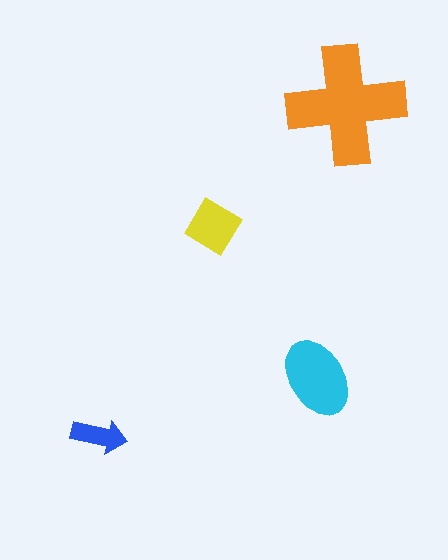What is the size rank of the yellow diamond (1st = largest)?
3rd.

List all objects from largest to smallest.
The orange cross, the cyan ellipse, the yellow diamond, the blue arrow.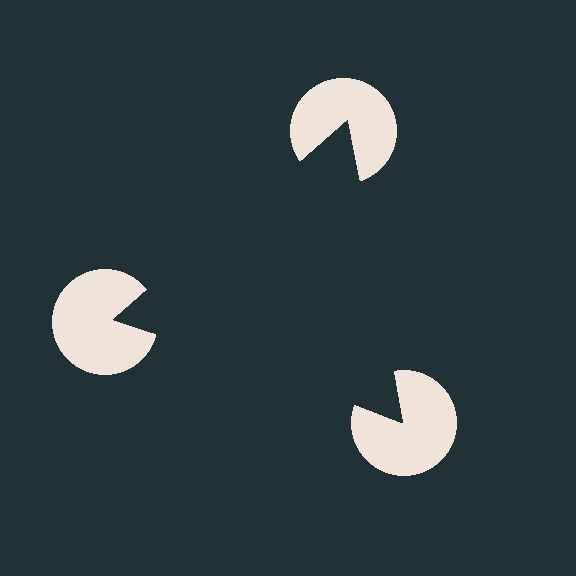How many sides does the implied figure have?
3 sides.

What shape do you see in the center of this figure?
An illusory triangle — its edges are inferred from the aligned wedge cuts in the pac-man discs, not physically drawn.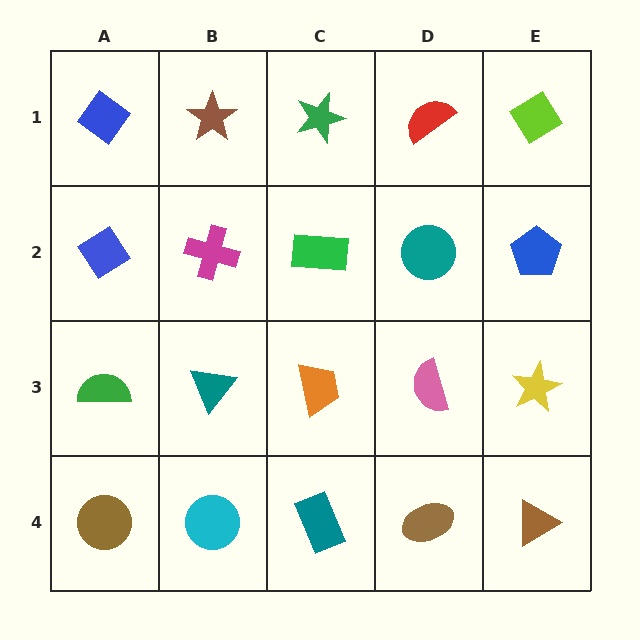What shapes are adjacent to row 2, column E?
A lime diamond (row 1, column E), a yellow star (row 3, column E), a teal circle (row 2, column D).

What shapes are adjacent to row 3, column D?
A teal circle (row 2, column D), a brown ellipse (row 4, column D), an orange trapezoid (row 3, column C), a yellow star (row 3, column E).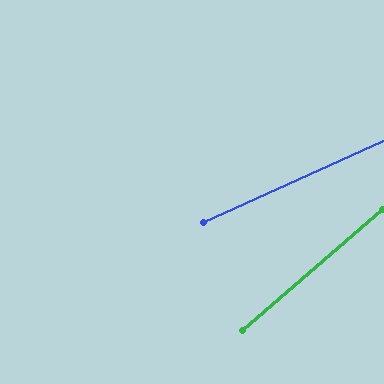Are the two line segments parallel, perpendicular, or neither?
Neither parallel nor perpendicular — they differ by about 16°.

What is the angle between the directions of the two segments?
Approximately 16 degrees.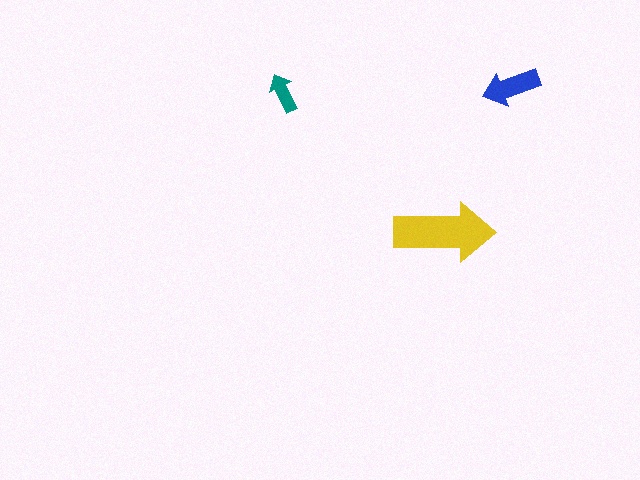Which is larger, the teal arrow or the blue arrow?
The blue one.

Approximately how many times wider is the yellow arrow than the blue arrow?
About 1.5 times wider.